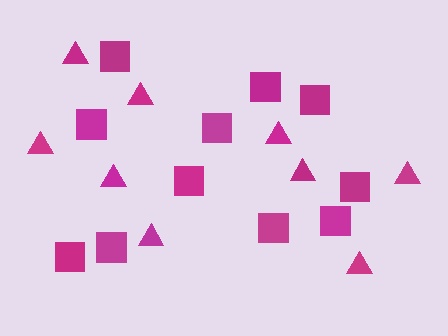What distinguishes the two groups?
There are 2 groups: one group of triangles (9) and one group of squares (11).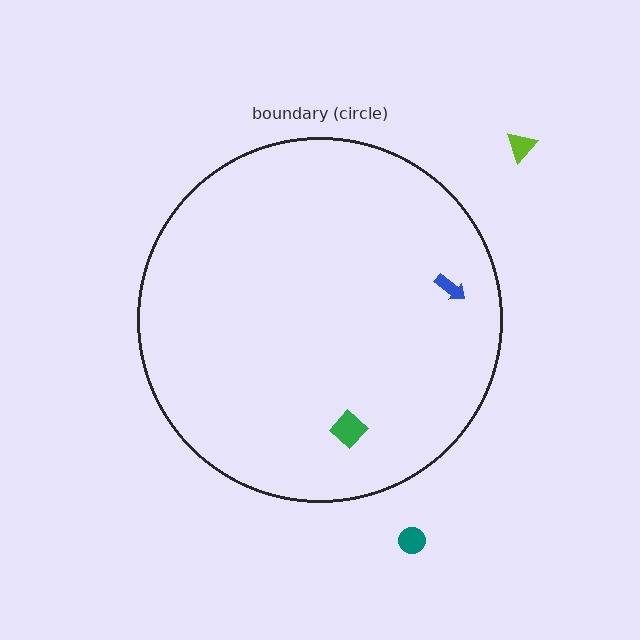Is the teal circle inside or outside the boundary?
Outside.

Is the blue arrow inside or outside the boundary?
Inside.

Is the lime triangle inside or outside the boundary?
Outside.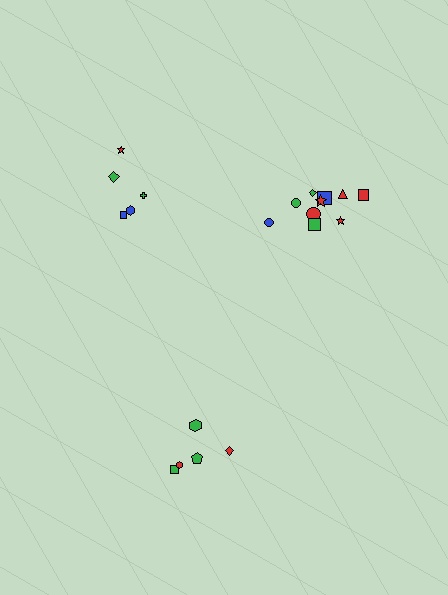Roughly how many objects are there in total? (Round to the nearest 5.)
Roughly 20 objects in total.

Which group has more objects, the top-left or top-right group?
The top-right group.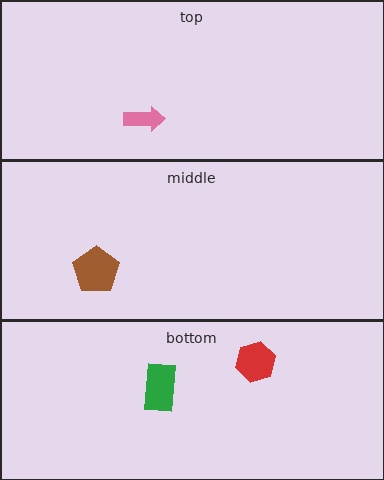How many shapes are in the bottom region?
2.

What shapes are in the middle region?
The brown pentagon.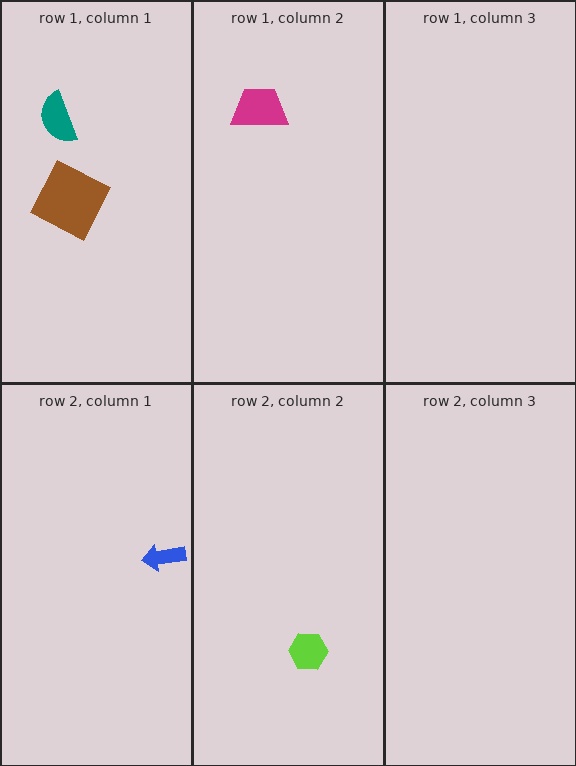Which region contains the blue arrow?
The row 2, column 1 region.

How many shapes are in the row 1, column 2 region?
1.